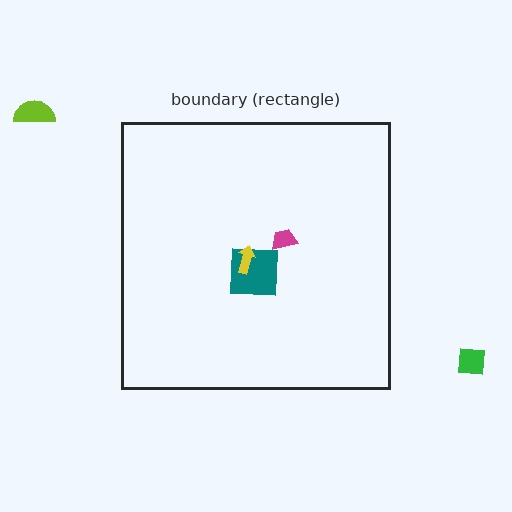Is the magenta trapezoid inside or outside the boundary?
Inside.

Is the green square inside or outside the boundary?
Outside.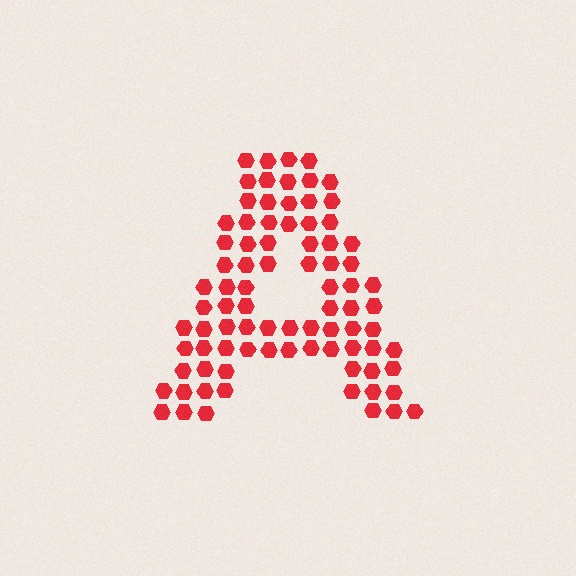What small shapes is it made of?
It is made of small hexagons.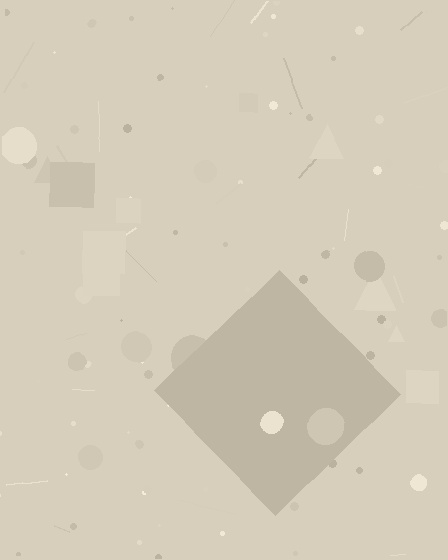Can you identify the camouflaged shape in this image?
The camouflaged shape is a diamond.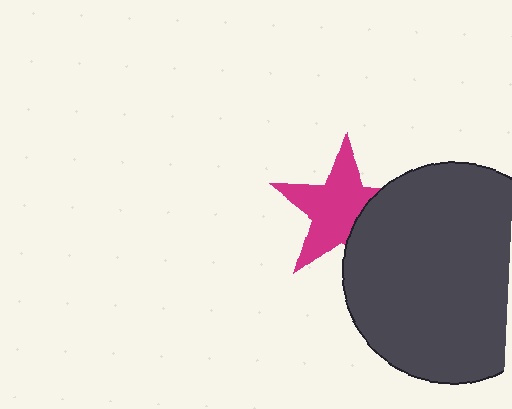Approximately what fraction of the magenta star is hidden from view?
Roughly 30% of the magenta star is hidden behind the dark gray circle.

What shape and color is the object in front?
The object in front is a dark gray circle.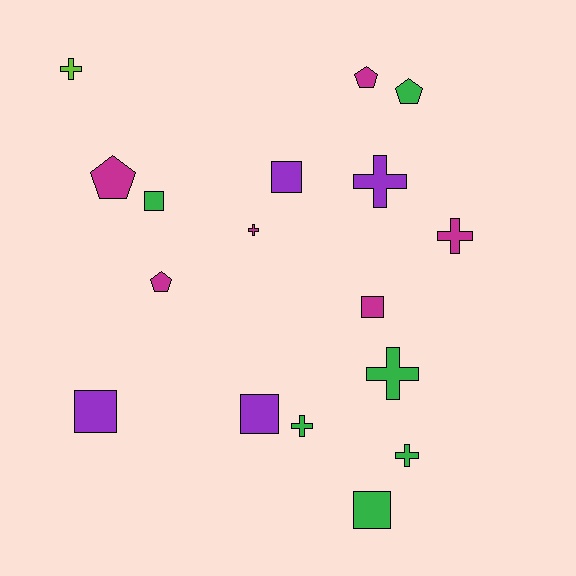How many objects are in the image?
There are 17 objects.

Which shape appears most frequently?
Cross, with 7 objects.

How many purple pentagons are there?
There are no purple pentagons.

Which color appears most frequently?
Magenta, with 6 objects.